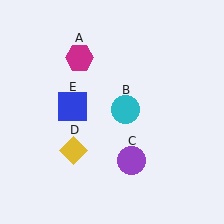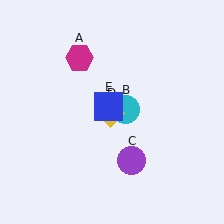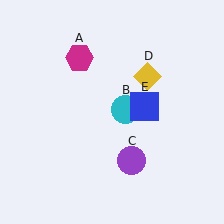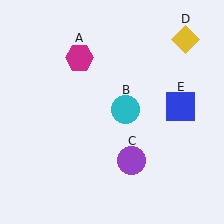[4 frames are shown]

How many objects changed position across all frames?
2 objects changed position: yellow diamond (object D), blue square (object E).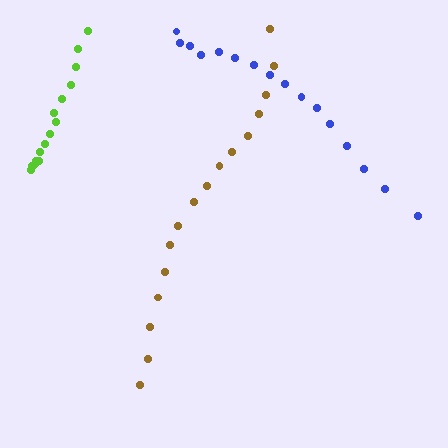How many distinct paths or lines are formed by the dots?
There are 3 distinct paths.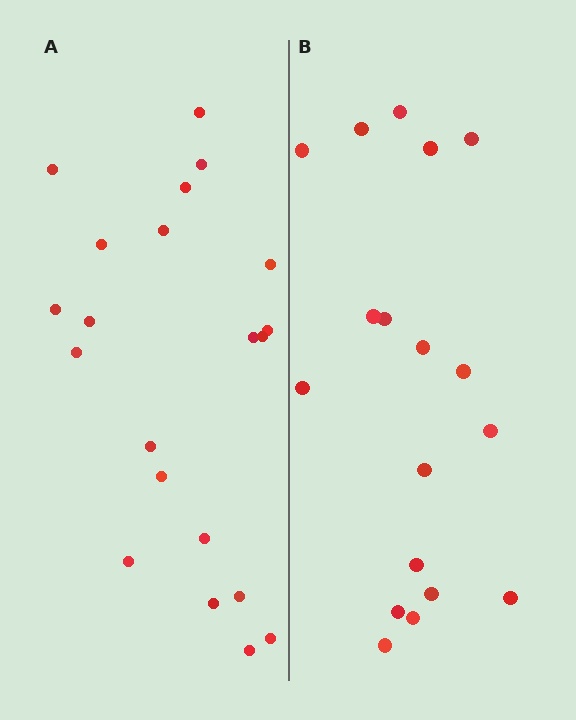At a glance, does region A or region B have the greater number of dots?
Region A (the left region) has more dots.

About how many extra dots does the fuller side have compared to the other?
Region A has just a few more — roughly 2 or 3 more dots than region B.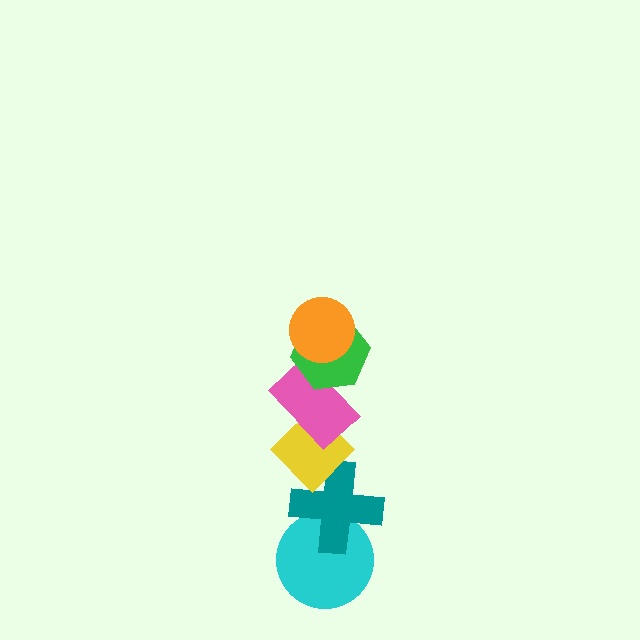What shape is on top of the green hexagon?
The orange circle is on top of the green hexagon.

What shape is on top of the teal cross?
The yellow diamond is on top of the teal cross.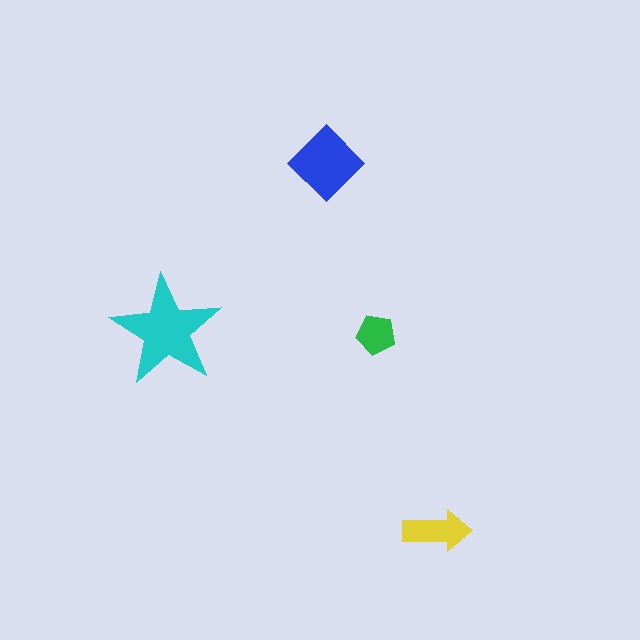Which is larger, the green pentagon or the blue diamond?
The blue diamond.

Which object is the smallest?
The green pentagon.